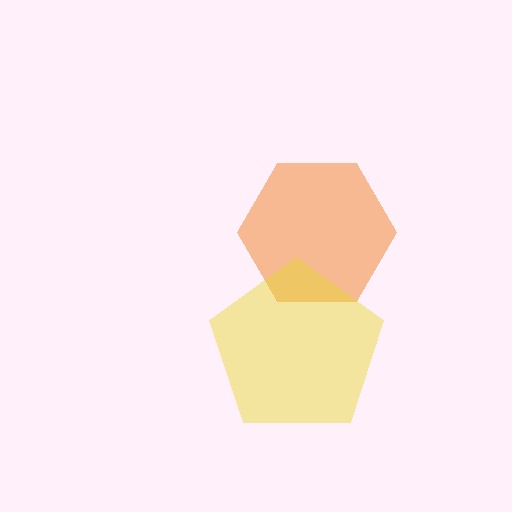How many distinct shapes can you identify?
There are 2 distinct shapes: an orange hexagon, a yellow pentagon.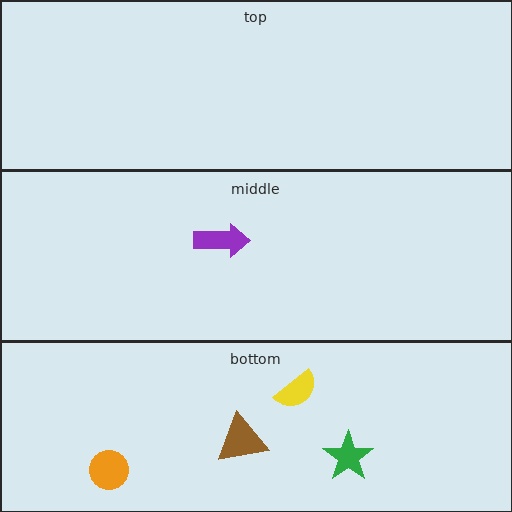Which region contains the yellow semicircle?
The bottom region.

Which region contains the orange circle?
The bottom region.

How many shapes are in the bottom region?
4.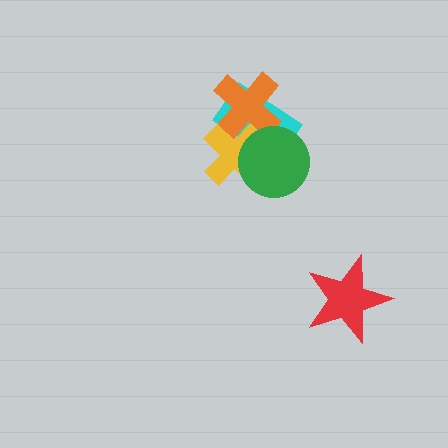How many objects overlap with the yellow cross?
3 objects overlap with the yellow cross.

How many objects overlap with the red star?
0 objects overlap with the red star.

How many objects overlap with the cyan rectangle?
3 objects overlap with the cyan rectangle.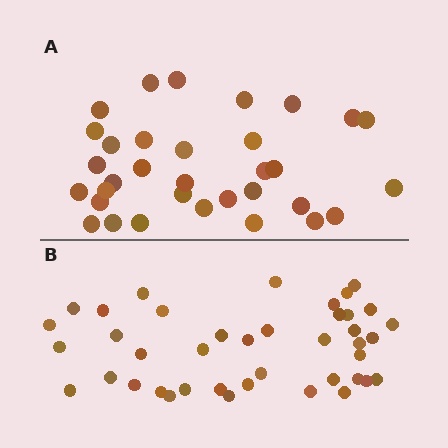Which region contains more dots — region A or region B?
Region B (the bottom region) has more dots.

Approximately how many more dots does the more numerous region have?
Region B has roughly 8 or so more dots than region A.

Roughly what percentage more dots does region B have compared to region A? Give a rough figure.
About 25% more.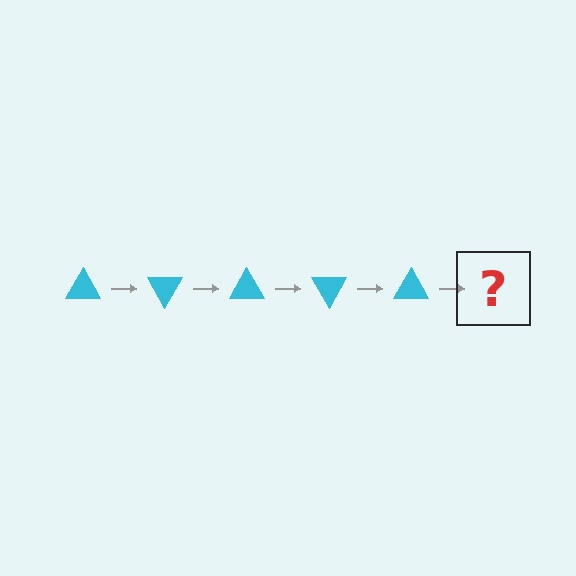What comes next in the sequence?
The next element should be a cyan triangle rotated 300 degrees.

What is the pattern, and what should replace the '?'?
The pattern is that the triangle rotates 60 degrees each step. The '?' should be a cyan triangle rotated 300 degrees.